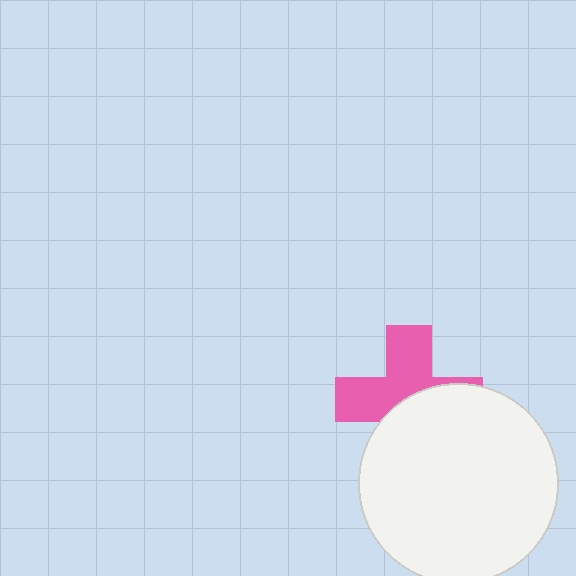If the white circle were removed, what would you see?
You would see the complete pink cross.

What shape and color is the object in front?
The object in front is a white circle.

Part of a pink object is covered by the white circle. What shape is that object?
It is a cross.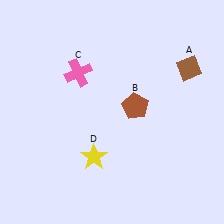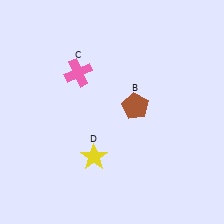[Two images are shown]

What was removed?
The brown diamond (A) was removed in Image 2.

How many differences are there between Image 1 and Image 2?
There is 1 difference between the two images.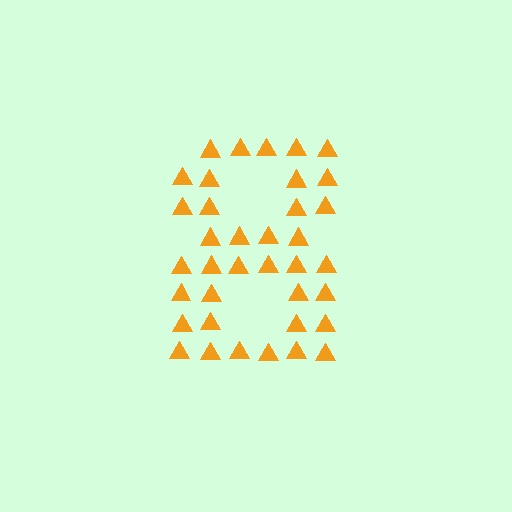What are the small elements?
The small elements are triangles.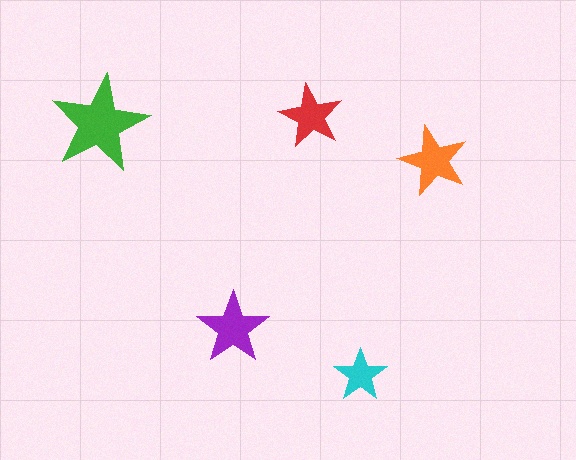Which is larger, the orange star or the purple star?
The purple one.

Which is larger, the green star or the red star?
The green one.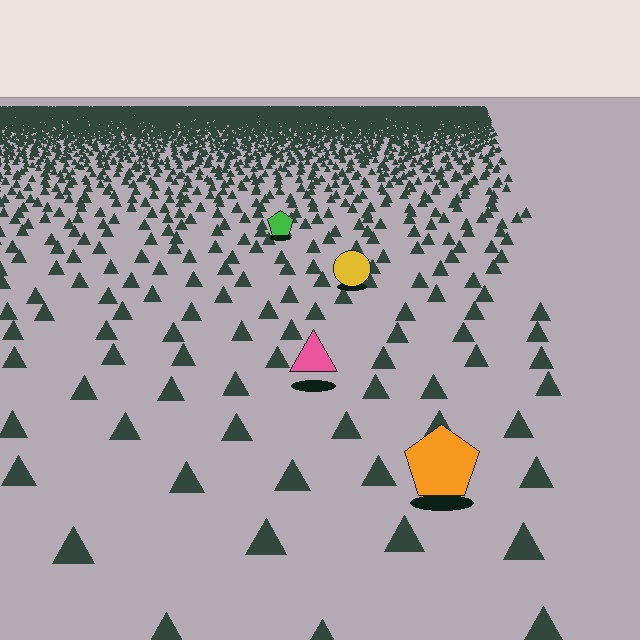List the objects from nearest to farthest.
From nearest to farthest: the orange pentagon, the pink triangle, the yellow circle, the green pentagon.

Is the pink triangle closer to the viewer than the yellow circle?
Yes. The pink triangle is closer — you can tell from the texture gradient: the ground texture is coarser near it.